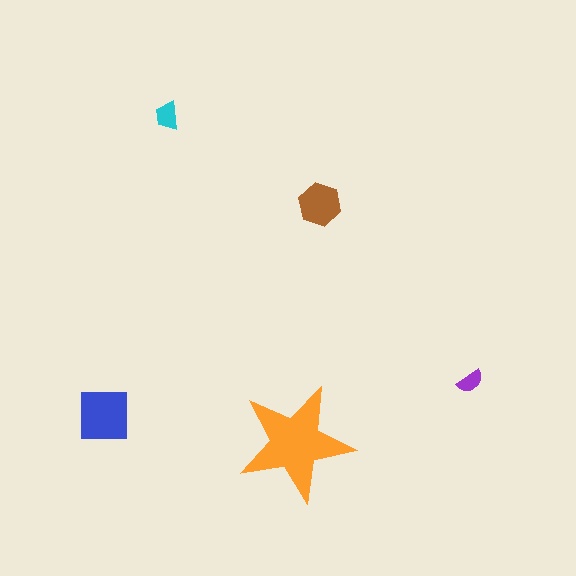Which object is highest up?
The cyan trapezoid is topmost.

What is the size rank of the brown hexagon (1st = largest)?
3rd.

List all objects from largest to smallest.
The orange star, the blue square, the brown hexagon, the cyan trapezoid, the purple semicircle.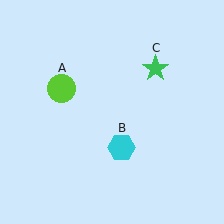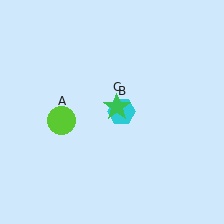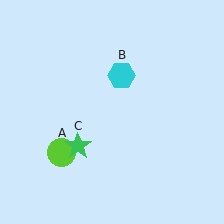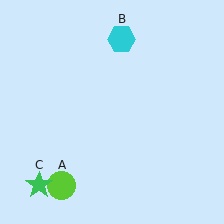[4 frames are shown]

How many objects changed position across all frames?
3 objects changed position: lime circle (object A), cyan hexagon (object B), green star (object C).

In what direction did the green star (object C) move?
The green star (object C) moved down and to the left.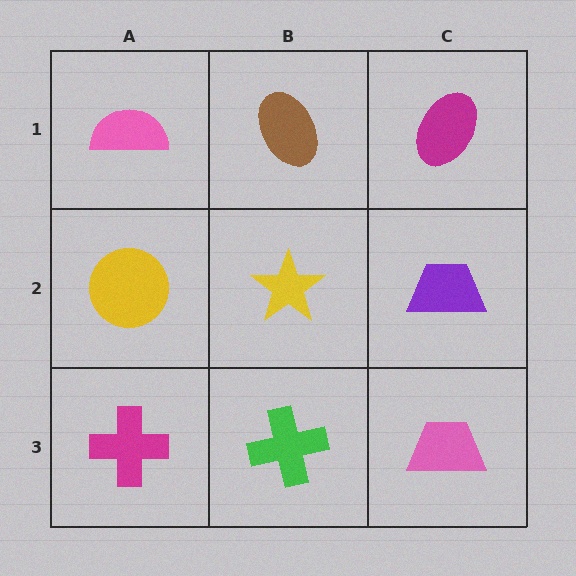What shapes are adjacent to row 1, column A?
A yellow circle (row 2, column A), a brown ellipse (row 1, column B).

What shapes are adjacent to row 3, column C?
A purple trapezoid (row 2, column C), a green cross (row 3, column B).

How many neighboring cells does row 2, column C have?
3.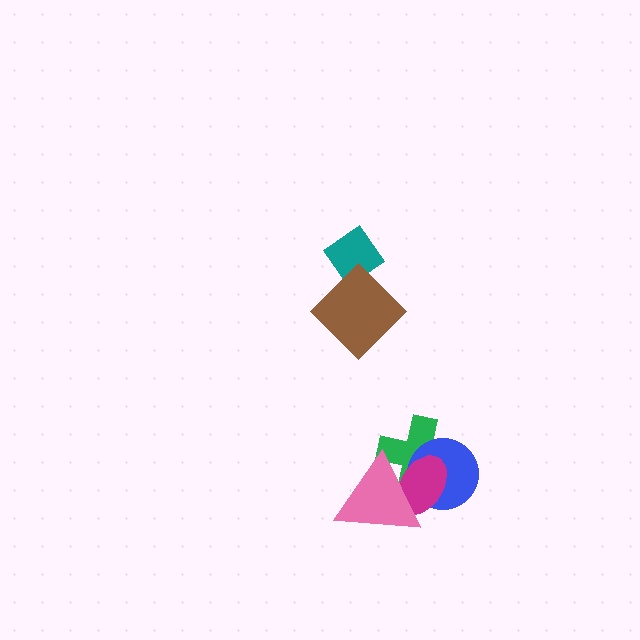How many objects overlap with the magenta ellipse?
3 objects overlap with the magenta ellipse.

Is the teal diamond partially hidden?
Yes, it is partially covered by another shape.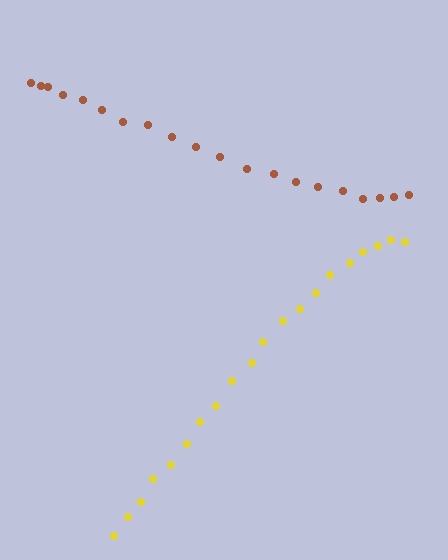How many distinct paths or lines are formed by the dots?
There are 2 distinct paths.